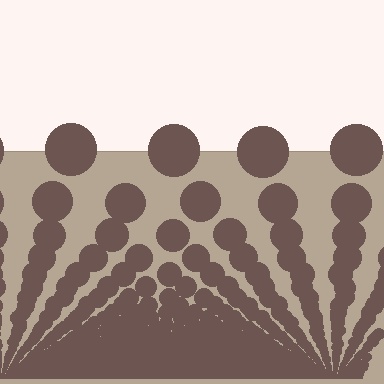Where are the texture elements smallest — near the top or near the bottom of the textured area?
Near the bottom.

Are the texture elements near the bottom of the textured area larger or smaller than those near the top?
Smaller. The gradient is inverted — elements near the bottom are smaller and denser.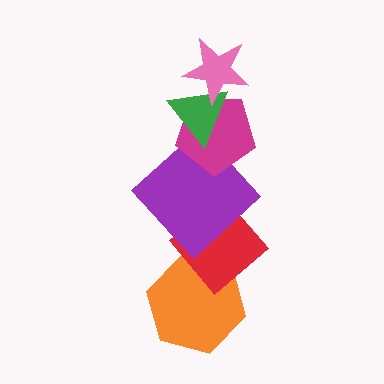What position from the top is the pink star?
The pink star is 1st from the top.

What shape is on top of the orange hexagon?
The red diamond is on top of the orange hexagon.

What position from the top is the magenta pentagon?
The magenta pentagon is 3rd from the top.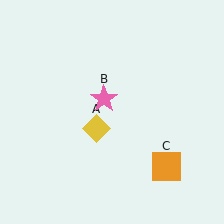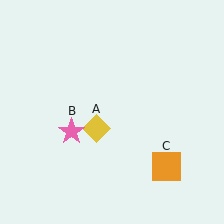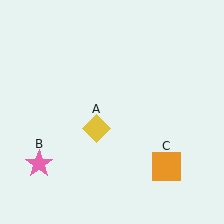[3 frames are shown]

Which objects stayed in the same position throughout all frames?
Yellow diamond (object A) and orange square (object C) remained stationary.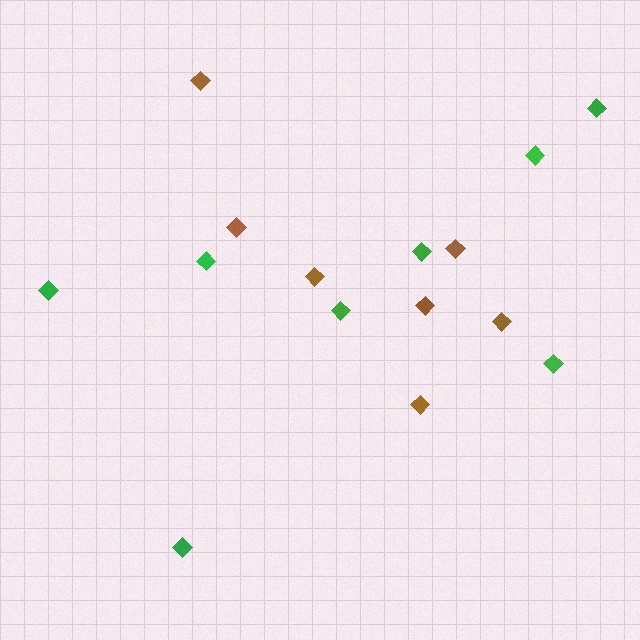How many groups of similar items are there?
There are 2 groups: one group of green diamonds (8) and one group of brown diamonds (7).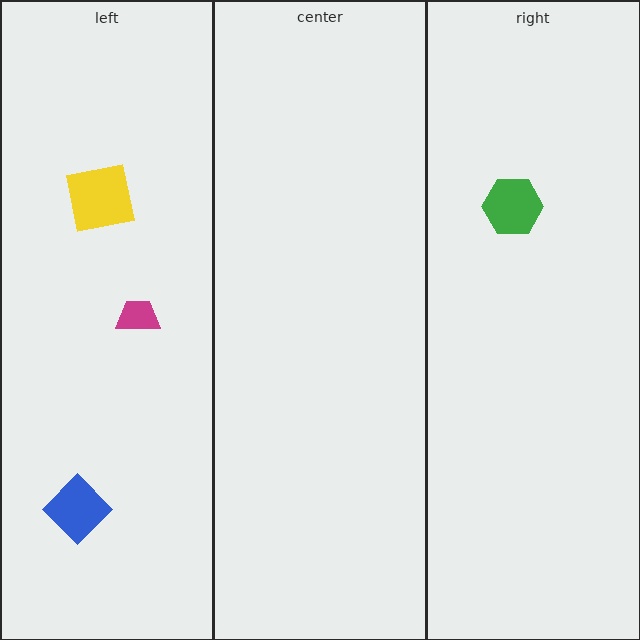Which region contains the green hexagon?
The right region.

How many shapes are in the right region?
1.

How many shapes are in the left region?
3.